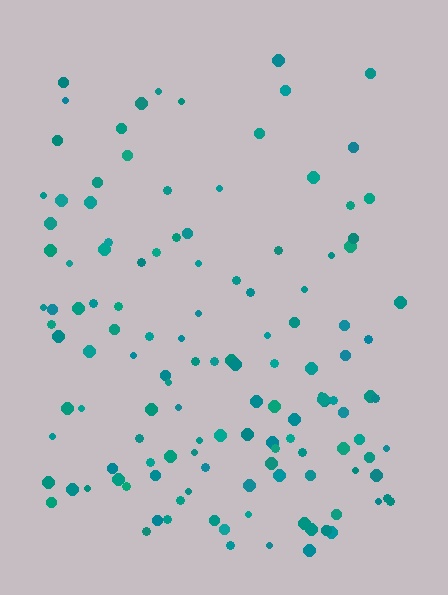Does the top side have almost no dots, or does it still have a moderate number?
Still a moderate number, just noticeably fewer than the bottom.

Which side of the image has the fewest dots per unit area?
The top.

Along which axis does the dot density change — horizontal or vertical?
Vertical.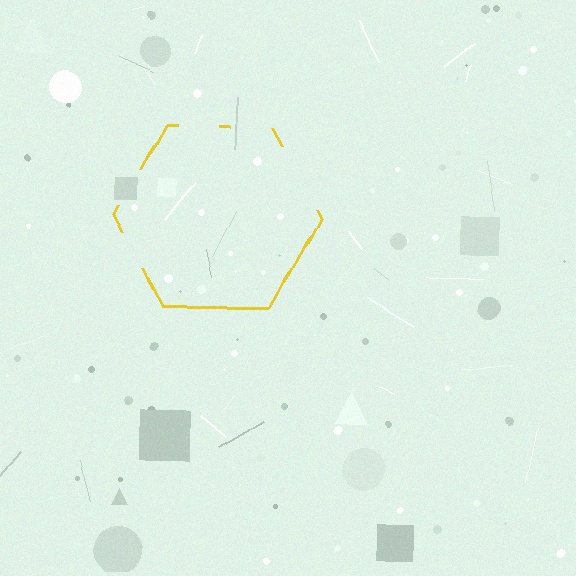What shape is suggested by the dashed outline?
The dashed outline suggests a hexagon.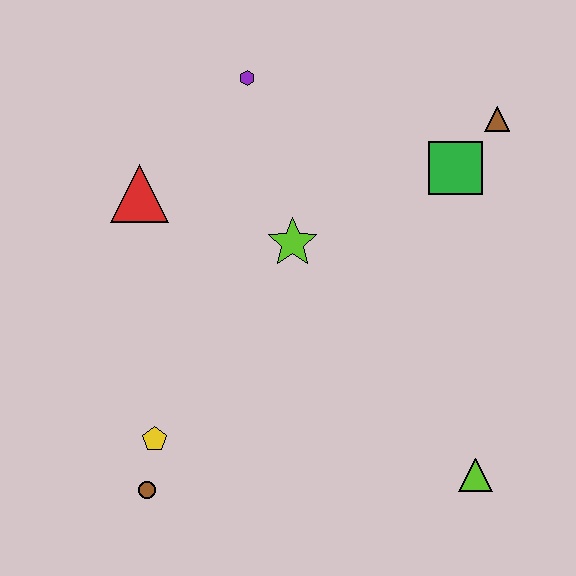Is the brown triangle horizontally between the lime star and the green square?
No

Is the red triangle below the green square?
Yes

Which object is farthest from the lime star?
The lime triangle is farthest from the lime star.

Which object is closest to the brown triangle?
The green square is closest to the brown triangle.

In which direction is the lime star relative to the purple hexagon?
The lime star is below the purple hexagon.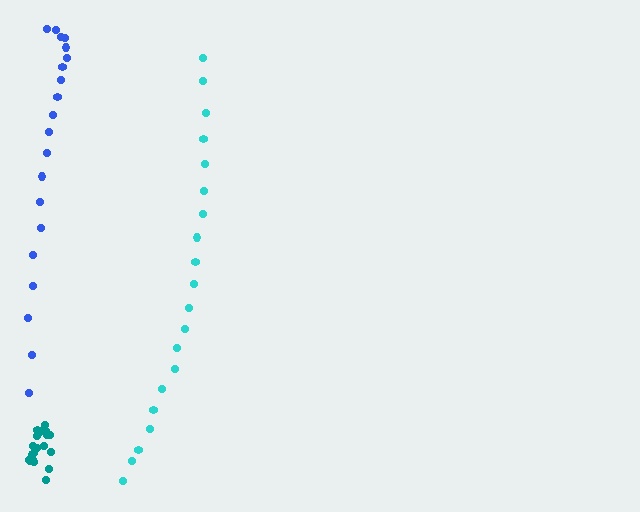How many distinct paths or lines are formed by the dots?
There are 3 distinct paths.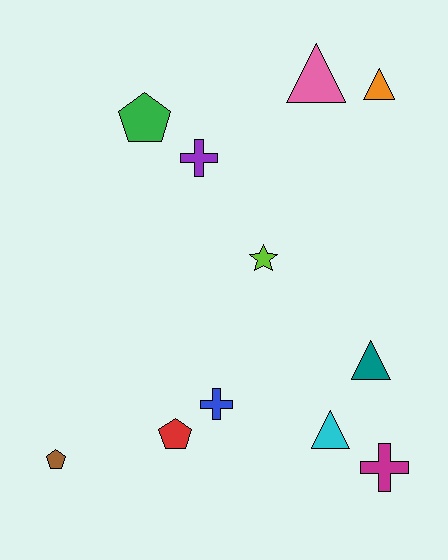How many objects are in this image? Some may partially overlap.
There are 11 objects.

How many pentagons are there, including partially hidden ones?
There are 3 pentagons.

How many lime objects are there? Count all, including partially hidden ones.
There is 1 lime object.